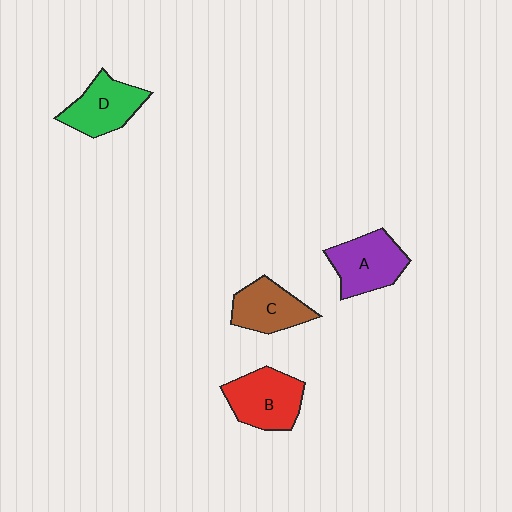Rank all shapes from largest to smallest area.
From largest to smallest: B (red), A (purple), D (green), C (brown).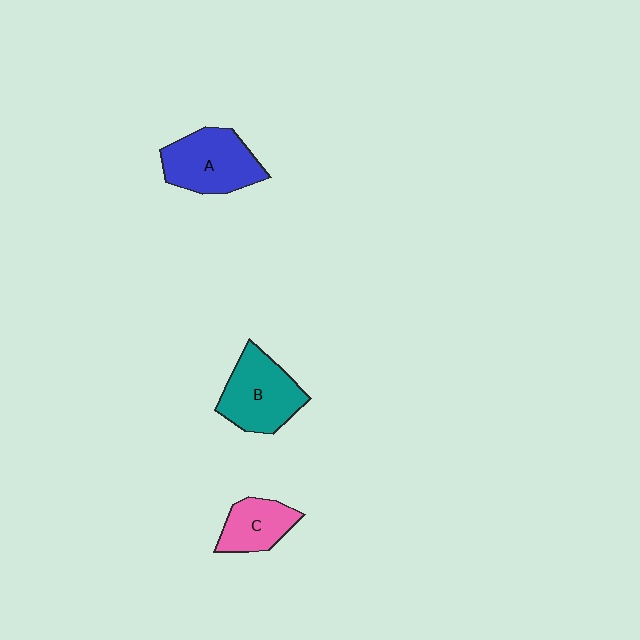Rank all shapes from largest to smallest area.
From largest to smallest: A (blue), B (teal), C (pink).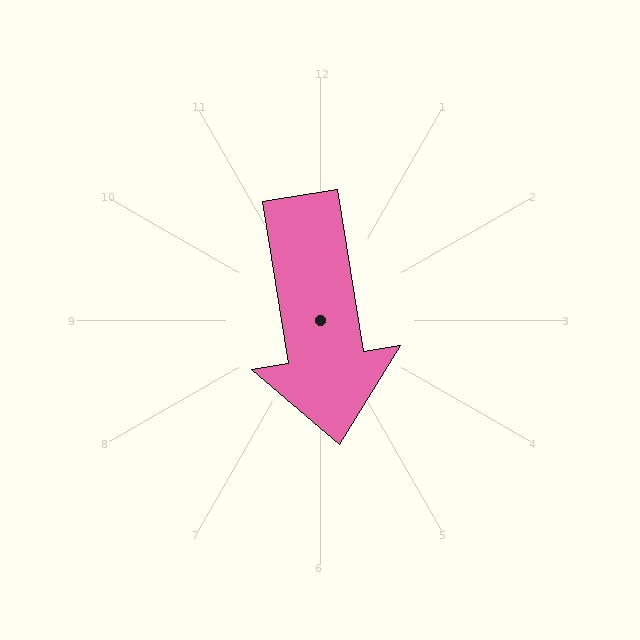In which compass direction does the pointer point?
South.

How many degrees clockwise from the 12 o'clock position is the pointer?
Approximately 171 degrees.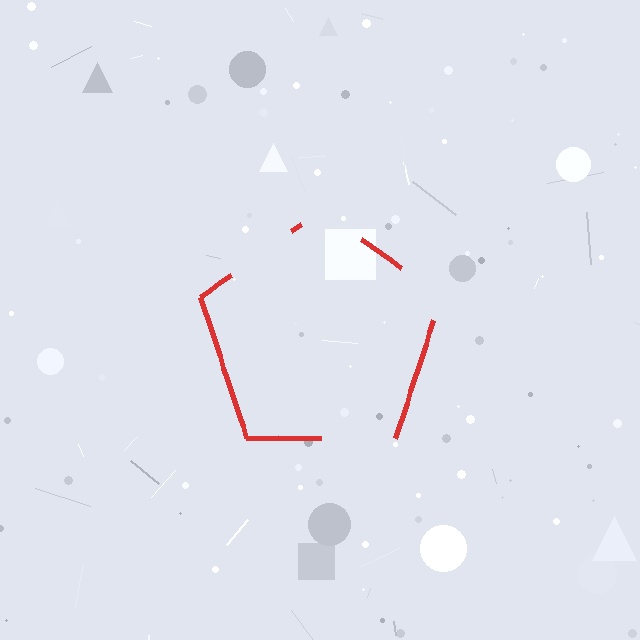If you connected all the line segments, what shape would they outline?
They would outline a pentagon.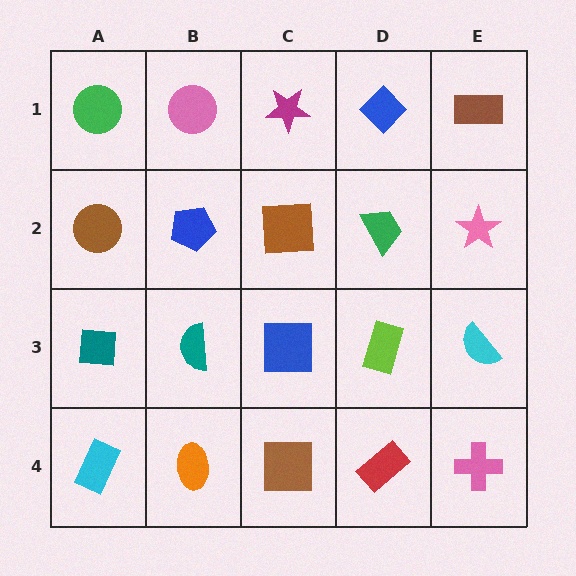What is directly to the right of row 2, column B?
A brown square.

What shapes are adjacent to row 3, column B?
A blue pentagon (row 2, column B), an orange ellipse (row 4, column B), a teal square (row 3, column A), a blue square (row 3, column C).